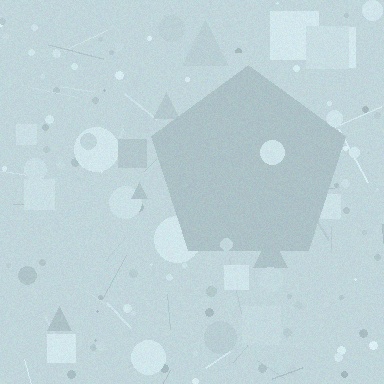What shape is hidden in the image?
A pentagon is hidden in the image.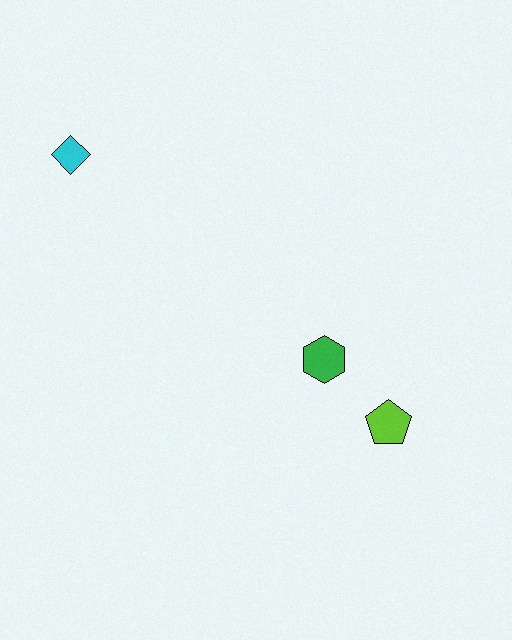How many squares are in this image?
There are no squares.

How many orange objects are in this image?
There are no orange objects.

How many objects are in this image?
There are 3 objects.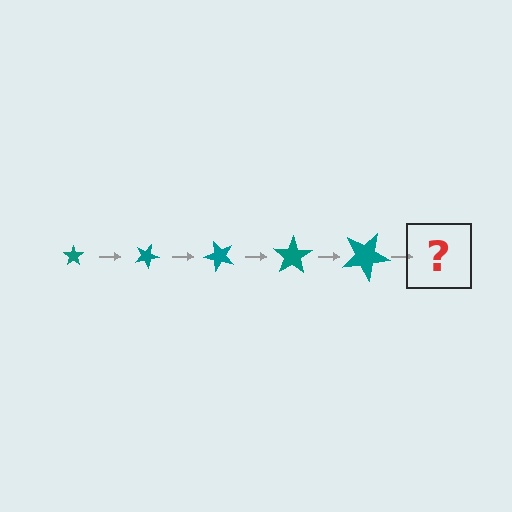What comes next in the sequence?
The next element should be a star, larger than the previous one and rotated 125 degrees from the start.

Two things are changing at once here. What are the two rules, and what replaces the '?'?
The two rules are that the star grows larger each step and it rotates 25 degrees each step. The '?' should be a star, larger than the previous one and rotated 125 degrees from the start.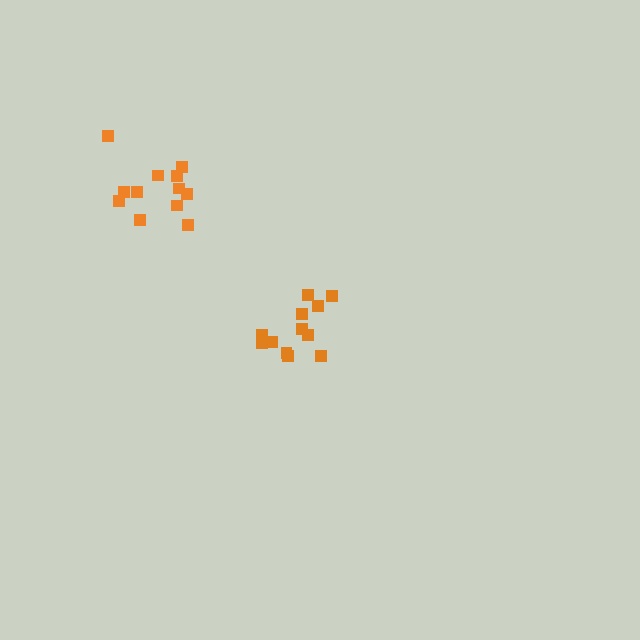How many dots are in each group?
Group 1: 12 dots, Group 2: 12 dots (24 total).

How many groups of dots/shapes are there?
There are 2 groups.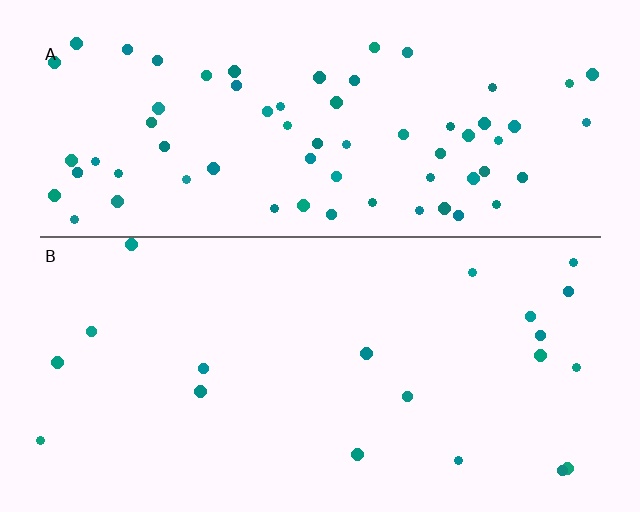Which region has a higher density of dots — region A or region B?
A (the top).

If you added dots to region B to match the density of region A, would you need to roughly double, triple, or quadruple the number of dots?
Approximately triple.